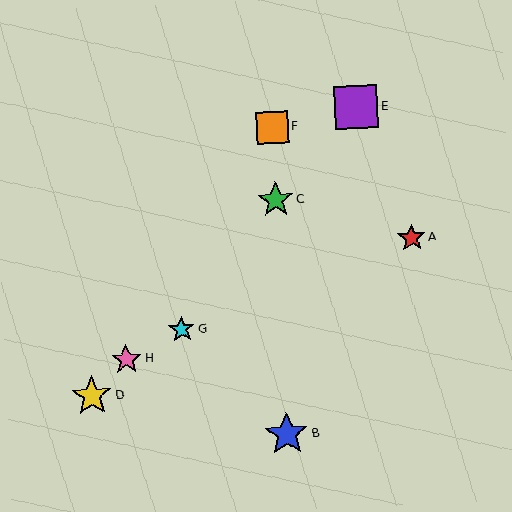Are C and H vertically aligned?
No, C is at x≈276 and H is at x≈126.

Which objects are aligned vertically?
Objects B, C, F are aligned vertically.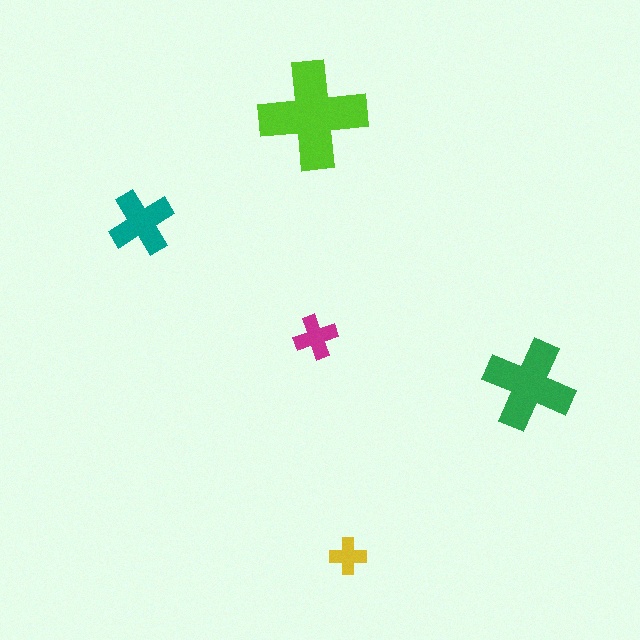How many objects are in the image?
There are 5 objects in the image.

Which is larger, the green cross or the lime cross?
The lime one.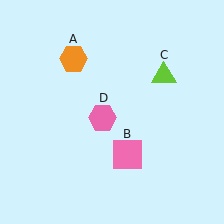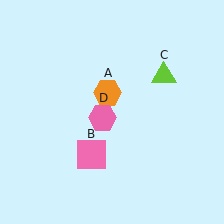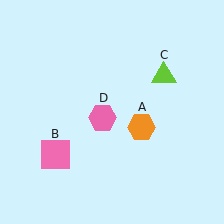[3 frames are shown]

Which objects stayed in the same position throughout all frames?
Lime triangle (object C) and pink hexagon (object D) remained stationary.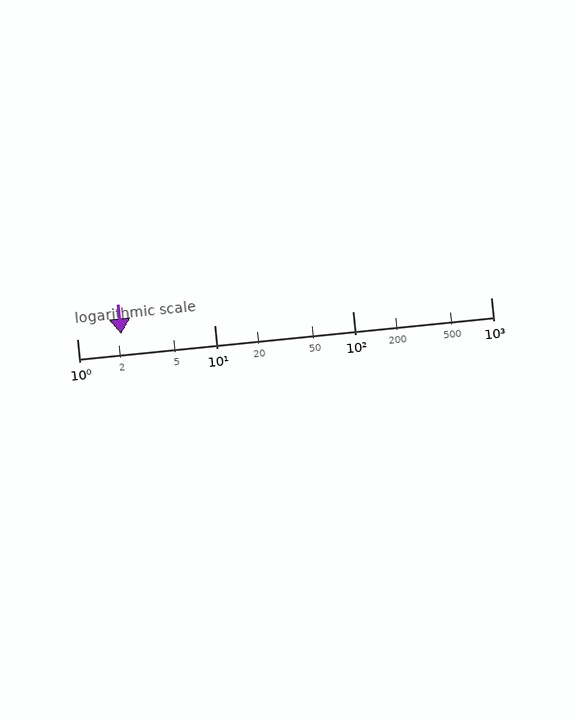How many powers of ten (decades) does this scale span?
The scale spans 3 decades, from 1 to 1000.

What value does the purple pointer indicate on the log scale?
The pointer indicates approximately 2.1.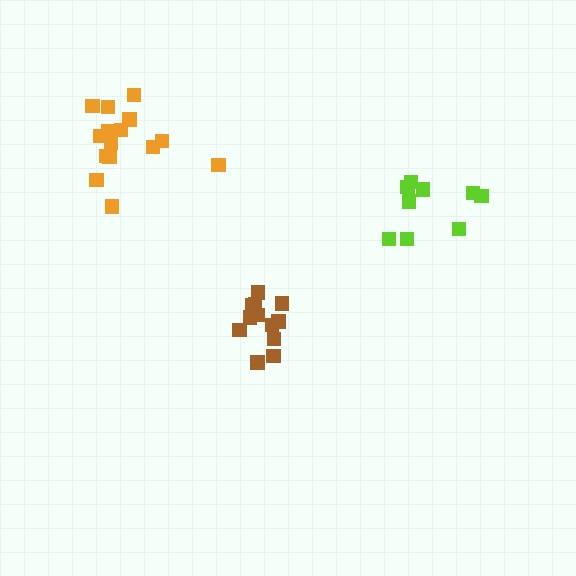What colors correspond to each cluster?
The clusters are colored: lime, brown, orange.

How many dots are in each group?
Group 1: 9 dots, Group 2: 12 dots, Group 3: 15 dots (36 total).